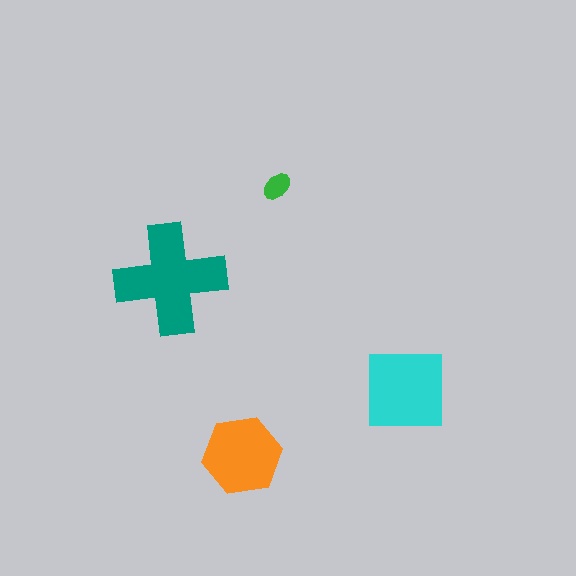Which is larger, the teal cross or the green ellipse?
The teal cross.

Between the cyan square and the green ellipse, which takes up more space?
The cyan square.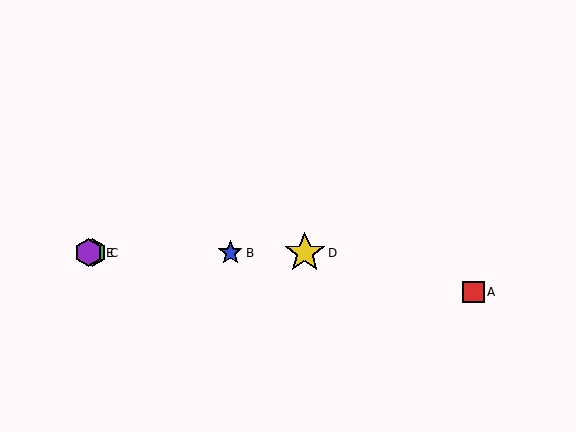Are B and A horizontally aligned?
No, B is at y≈253 and A is at y≈292.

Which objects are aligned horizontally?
Objects B, C, D, E are aligned horizontally.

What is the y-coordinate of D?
Object D is at y≈253.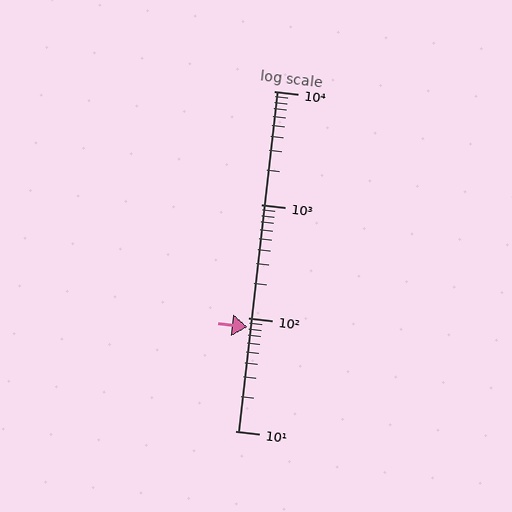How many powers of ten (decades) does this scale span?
The scale spans 3 decades, from 10 to 10000.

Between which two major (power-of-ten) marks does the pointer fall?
The pointer is between 10 and 100.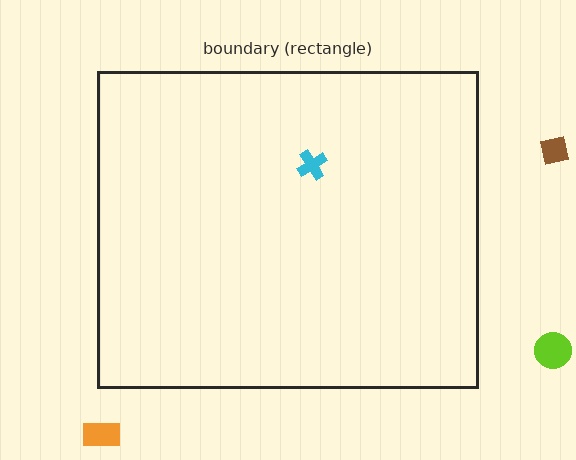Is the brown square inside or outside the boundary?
Outside.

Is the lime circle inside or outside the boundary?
Outside.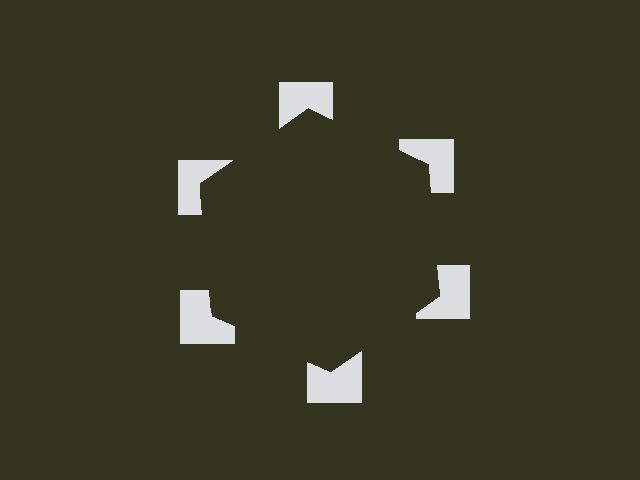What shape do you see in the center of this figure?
An illusory hexagon — its edges are inferred from the aligned wedge cuts in the notched squares, not physically drawn.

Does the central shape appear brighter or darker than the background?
It typically appears slightly darker than the background, even though no actual brightness change is drawn.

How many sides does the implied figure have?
6 sides.